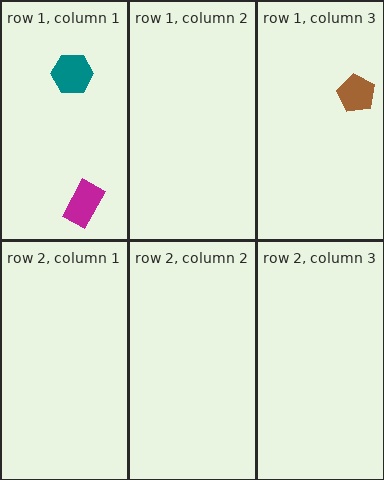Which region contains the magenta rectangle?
The row 1, column 1 region.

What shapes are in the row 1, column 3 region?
The brown pentagon.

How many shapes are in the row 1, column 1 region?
2.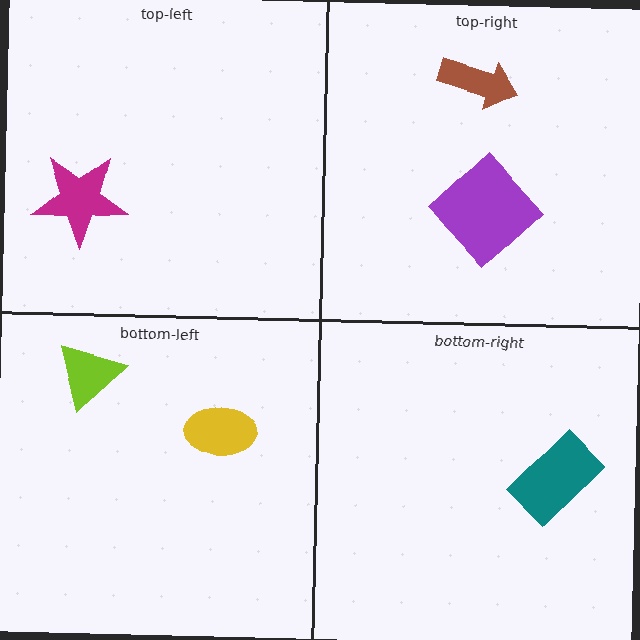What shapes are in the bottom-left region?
The yellow ellipse, the lime triangle.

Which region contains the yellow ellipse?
The bottom-left region.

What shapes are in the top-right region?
The brown arrow, the purple diamond.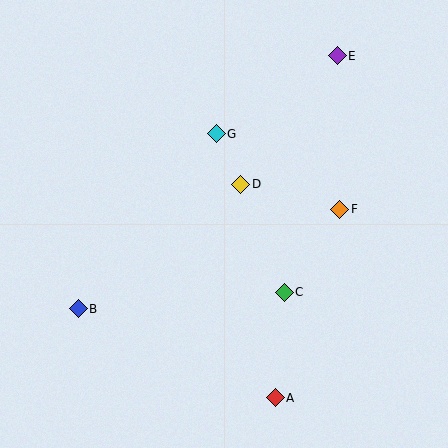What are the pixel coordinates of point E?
Point E is at (337, 56).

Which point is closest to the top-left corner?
Point G is closest to the top-left corner.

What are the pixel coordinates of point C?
Point C is at (284, 292).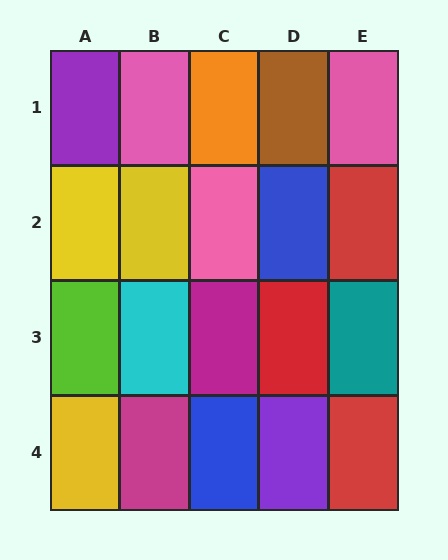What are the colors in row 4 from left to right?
Yellow, magenta, blue, purple, red.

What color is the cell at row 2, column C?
Pink.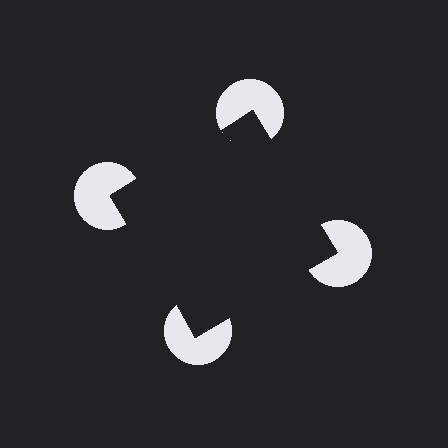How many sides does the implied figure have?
4 sides.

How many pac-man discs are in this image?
There are 4 — one at each vertex of the illusory square.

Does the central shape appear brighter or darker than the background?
It typically appears slightly darker than the background, even though no actual brightness change is drawn.